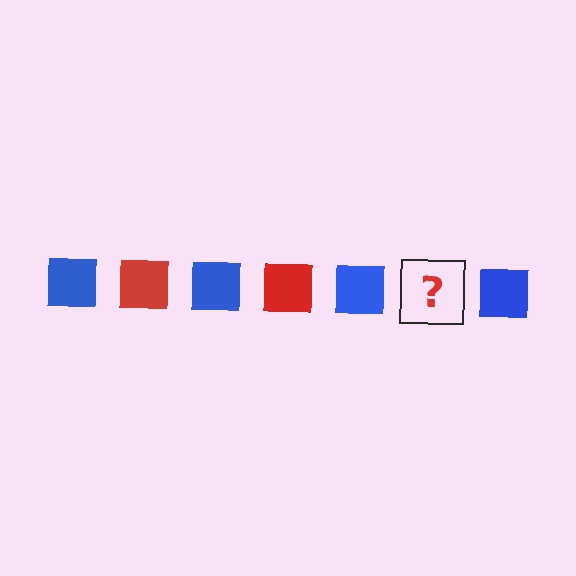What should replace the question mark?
The question mark should be replaced with a red square.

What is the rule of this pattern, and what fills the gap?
The rule is that the pattern cycles through blue, red squares. The gap should be filled with a red square.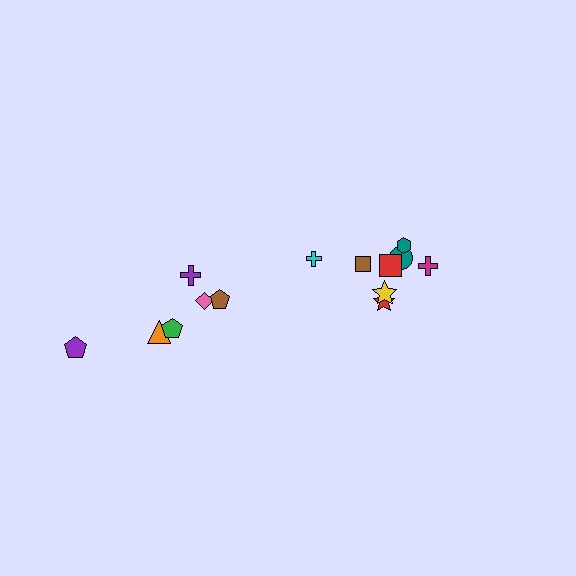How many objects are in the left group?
There are 6 objects.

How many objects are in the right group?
There are 8 objects.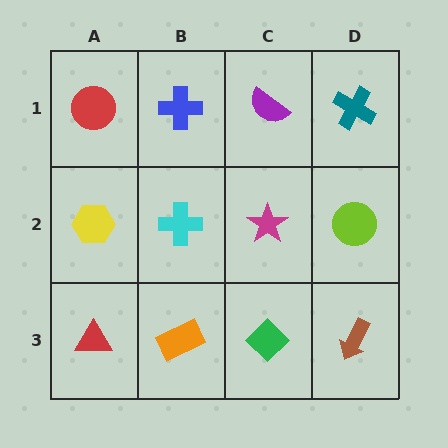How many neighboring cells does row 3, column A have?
2.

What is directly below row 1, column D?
A lime circle.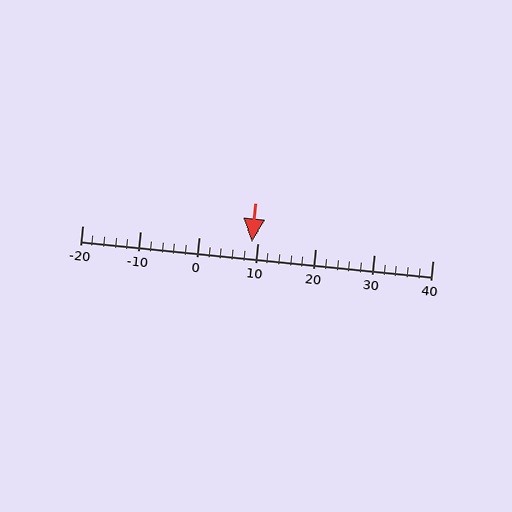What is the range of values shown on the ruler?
The ruler shows values from -20 to 40.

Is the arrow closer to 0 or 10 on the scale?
The arrow is closer to 10.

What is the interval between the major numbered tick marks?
The major tick marks are spaced 10 units apart.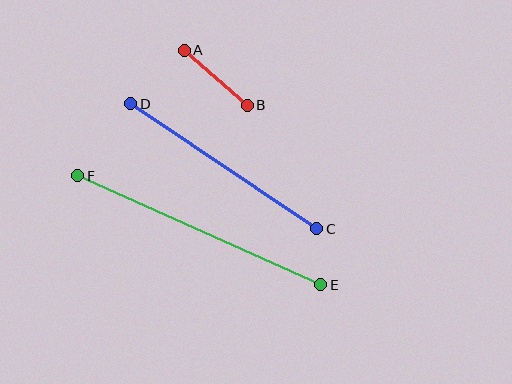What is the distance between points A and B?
The distance is approximately 84 pixels.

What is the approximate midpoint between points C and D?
The midpoint is at approximately (224, 166) pixels.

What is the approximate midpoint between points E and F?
The midpoint is at approximately (199, 230) pixels.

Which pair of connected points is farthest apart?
Points E and F are farthest apart.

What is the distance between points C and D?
The distance is approximately 224 pixels.